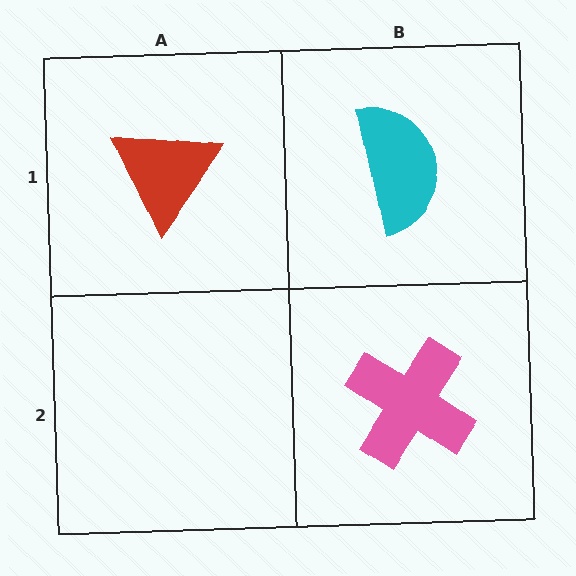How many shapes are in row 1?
2 shapes.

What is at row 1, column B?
A cyan semicircle.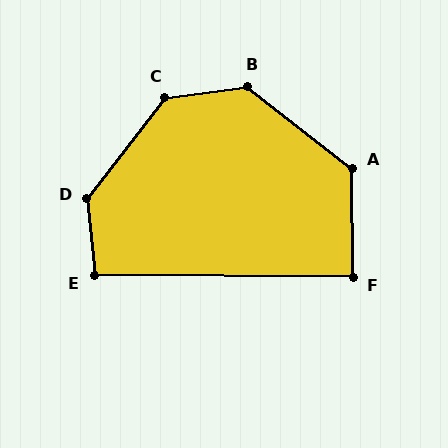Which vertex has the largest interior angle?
D, at approximately 137 degrees.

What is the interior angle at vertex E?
Approximately 96 degrees (obtuse).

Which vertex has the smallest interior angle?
F, at approximately 89 degrees.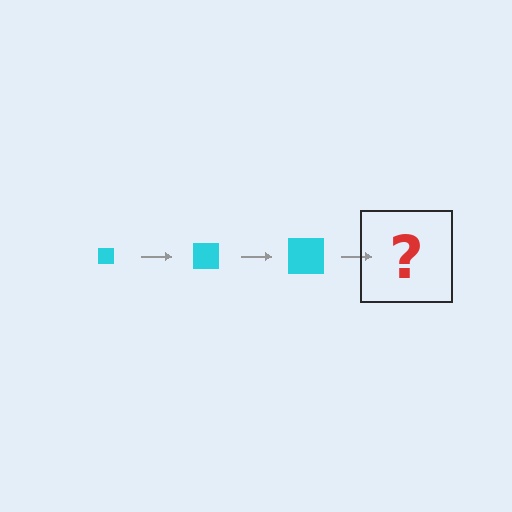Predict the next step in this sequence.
The next step is a cyan square, larger than the previous one.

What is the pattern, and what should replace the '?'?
The pattern is that the square gets progressively larger each step. The '?' should be a cyan square, larger than the previous one.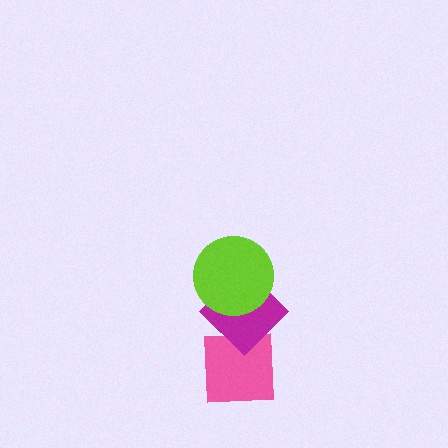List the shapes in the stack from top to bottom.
From top to bottom: the lime circle, the magenta diamond, the pink square.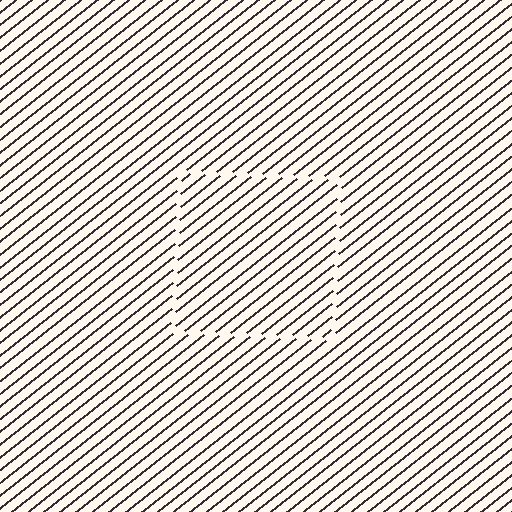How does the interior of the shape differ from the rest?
The interior of the shape contains the same grating, shifted by half a period — the contour is defined by the phase discontinuity where line-ends from the inner and outer gratings abut.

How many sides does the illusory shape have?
4 sides — the line-ends trace a square.